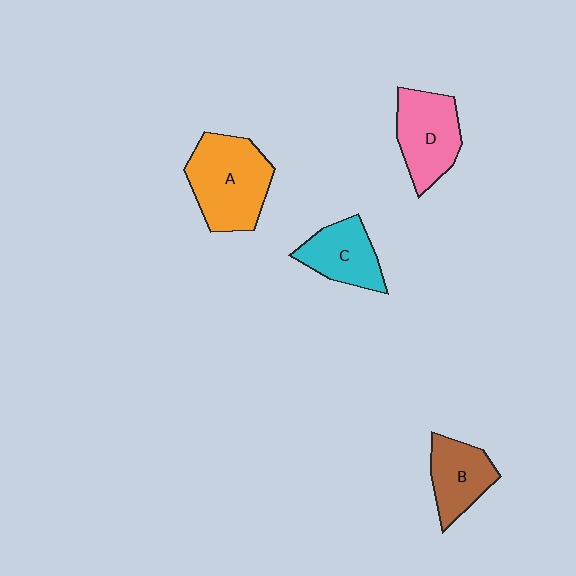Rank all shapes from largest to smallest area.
From largest to smallest: A (orange), D (pink), C (cyan), B (brown).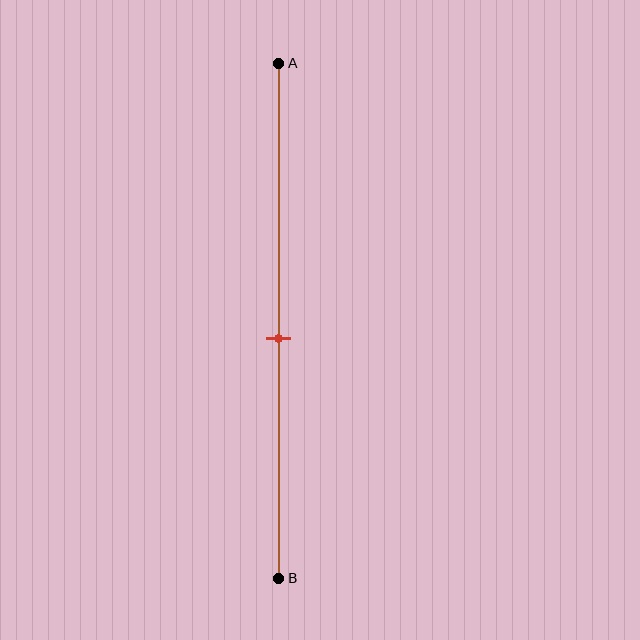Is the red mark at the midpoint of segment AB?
No, the mark is at about 55% from A, not at the 50% midpoint.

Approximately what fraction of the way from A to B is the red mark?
The red mark is approximately 55% of the way from A to B.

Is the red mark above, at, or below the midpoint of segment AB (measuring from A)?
The red mark is below the midpoint of segment AB.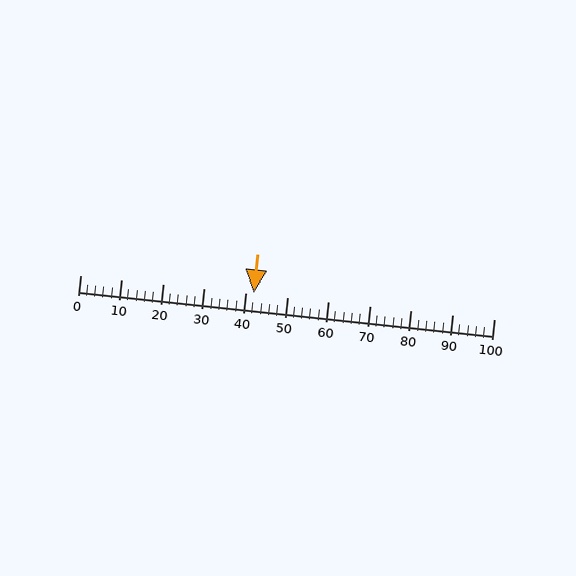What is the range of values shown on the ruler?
The ruler shows values from 0 to 100.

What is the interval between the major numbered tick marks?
The major tick marks are spaced 10 units apart.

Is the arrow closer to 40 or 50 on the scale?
The arrow is closer to 40.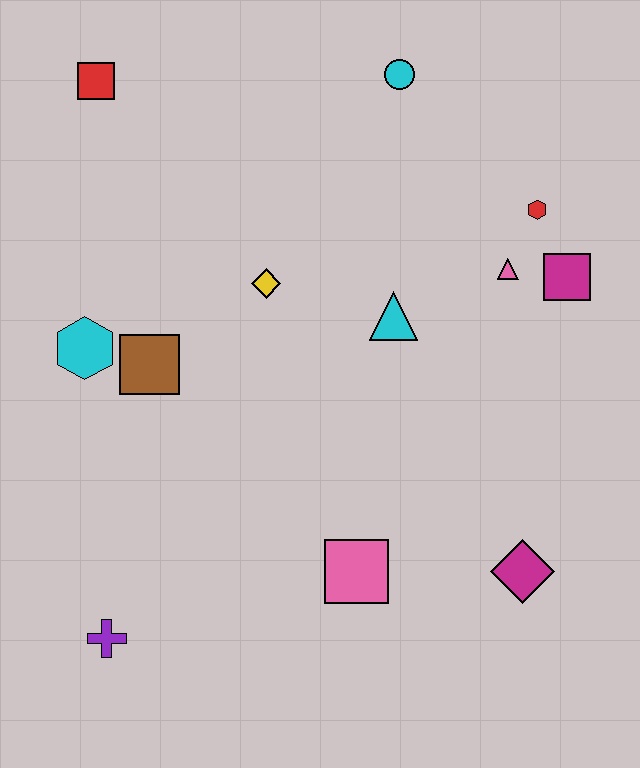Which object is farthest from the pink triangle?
The purple cross is farthest from the pink triangle.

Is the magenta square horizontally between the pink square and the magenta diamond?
No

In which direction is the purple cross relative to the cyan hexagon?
The purple cross is below the cyan hexagon.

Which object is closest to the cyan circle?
The red hexagon is closest to the cyan circle.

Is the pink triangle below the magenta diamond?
No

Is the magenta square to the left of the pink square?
No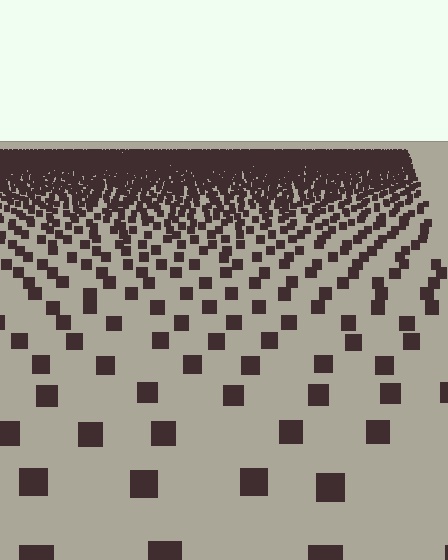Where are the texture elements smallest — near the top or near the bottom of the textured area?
Near the top.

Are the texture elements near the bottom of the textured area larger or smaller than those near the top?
Larger. Near the bottom, elements are closer to the viewer and appear at a bigger on-screen size.